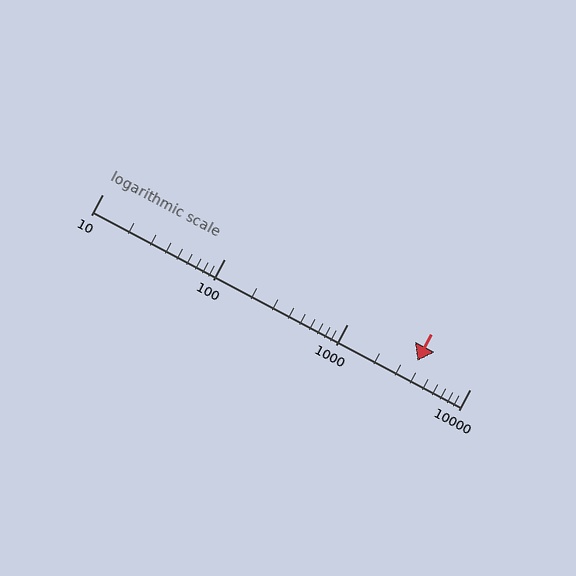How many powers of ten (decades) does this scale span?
The scale spans 3 decades, from 10 to 10000.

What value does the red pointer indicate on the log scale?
The pointer indicates approximately 3700.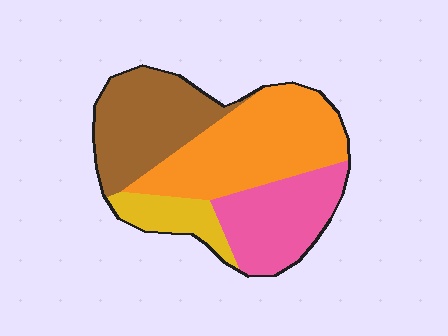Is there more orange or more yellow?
Orange.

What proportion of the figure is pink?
Pink covers 24% of the figure.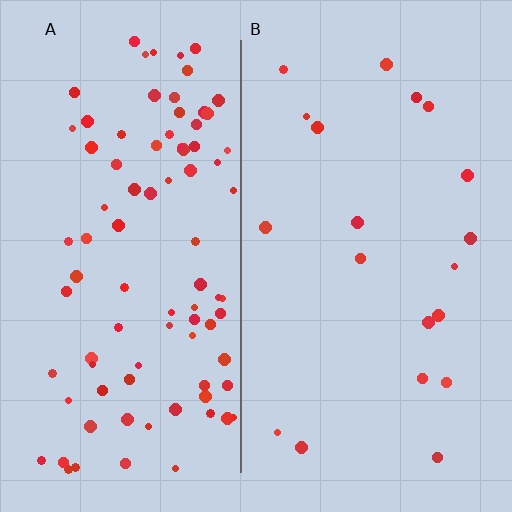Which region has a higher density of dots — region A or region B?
A (the left).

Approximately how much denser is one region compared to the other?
Approximately 4.6× — region A over region B.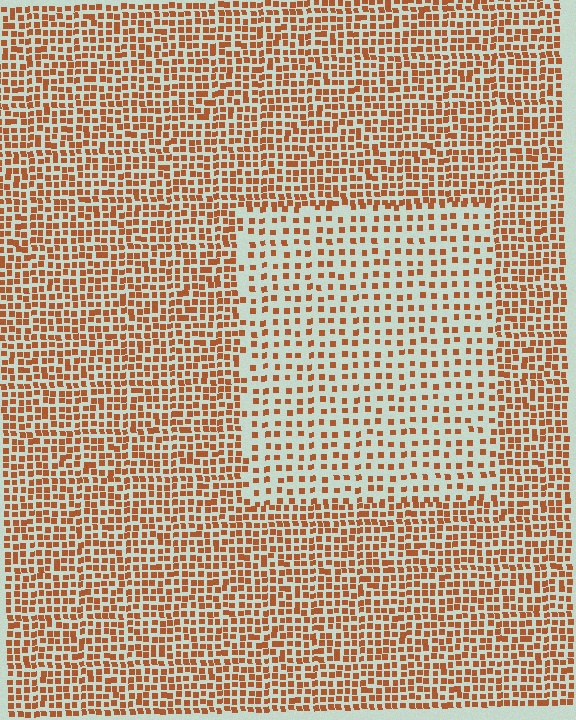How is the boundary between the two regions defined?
The boundary is defined by a change in element density (approximately 2.0x ratio). All elements are the same color, size, and shape.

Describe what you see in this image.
The image contains small brown elements arranged at two different densities. A rectangle-shaped region is visible where the elements are less densely packed than the surrounding area.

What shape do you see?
I see a rectangle.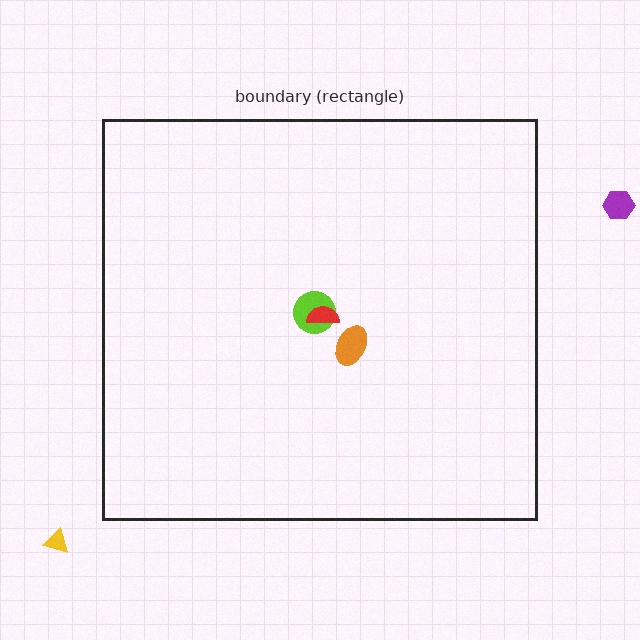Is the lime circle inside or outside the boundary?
Inside.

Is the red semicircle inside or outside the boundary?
Inside.